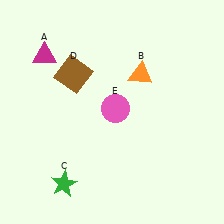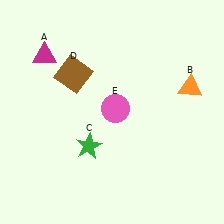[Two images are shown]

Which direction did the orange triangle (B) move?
The orange triangle (B) moved right.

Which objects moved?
The objects that moved are: the orange triangle (B), the green star (C).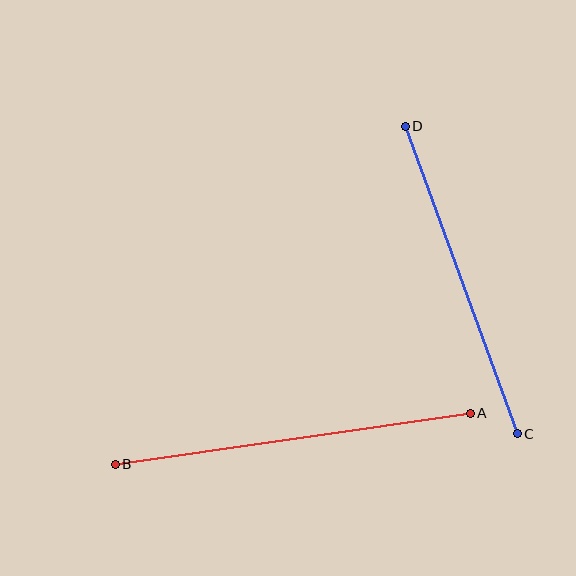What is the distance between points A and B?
The distance is approximately 359 pixels.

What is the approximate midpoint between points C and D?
The midpoint is at approximately (461, 280) pixels.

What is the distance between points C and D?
The distance is approximately 327 pixels.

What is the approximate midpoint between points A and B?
The midpoint is at approximately (293, 439) pixels.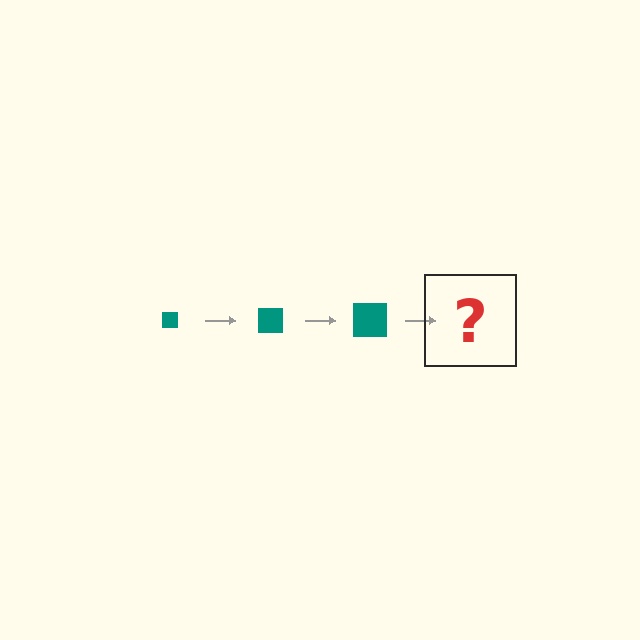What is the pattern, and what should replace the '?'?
The pattern is that the square gets progressively larger each step. The '?' should be a teal square, larger than the previous one.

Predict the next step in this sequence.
The next step is a teal square, larger than the previous one.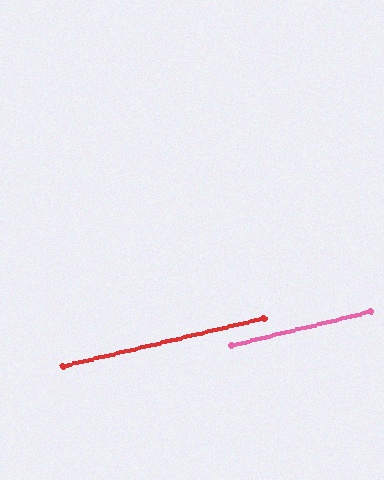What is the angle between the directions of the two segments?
Approximately 0 degrees.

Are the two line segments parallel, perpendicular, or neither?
Parallel — their directions differ by only 0.5°.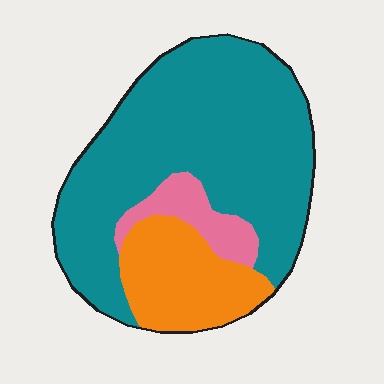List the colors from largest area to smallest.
From largest to smallest: teal, orange, pink.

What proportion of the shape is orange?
Orange covers 21% of the shape.